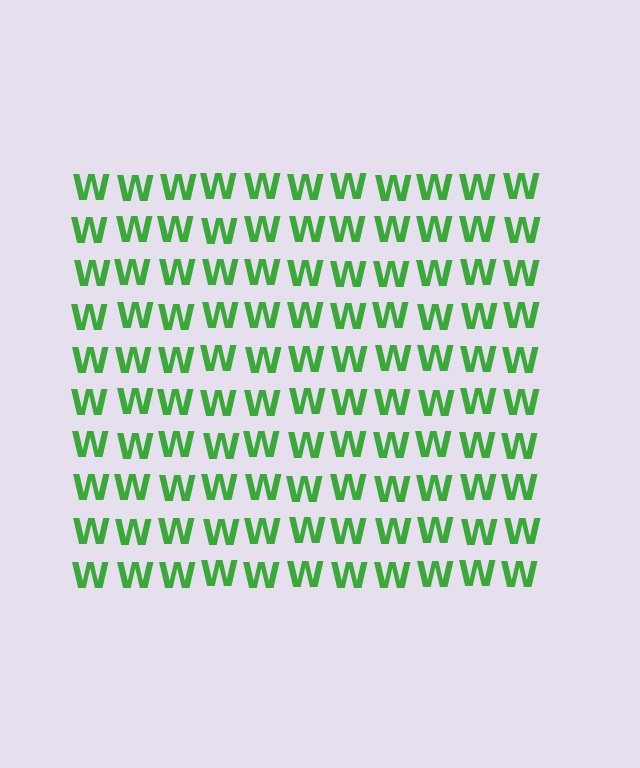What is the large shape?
The large shape is a square.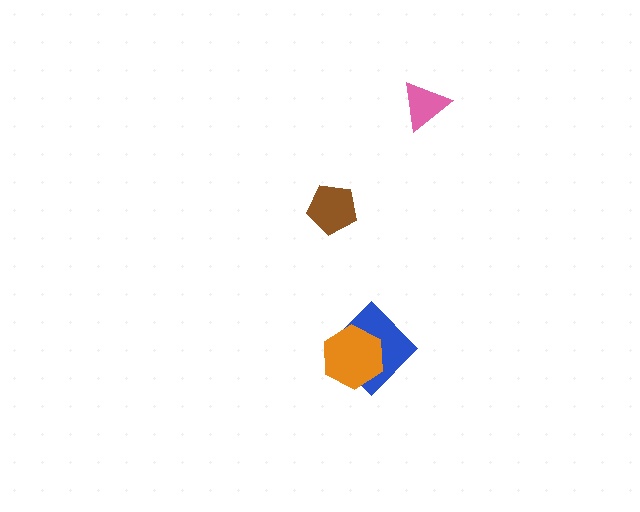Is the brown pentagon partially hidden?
No, no other shape covers it.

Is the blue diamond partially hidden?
Yes, it is partially covered by another shape.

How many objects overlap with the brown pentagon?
0 objects overlap with the brown pentagon.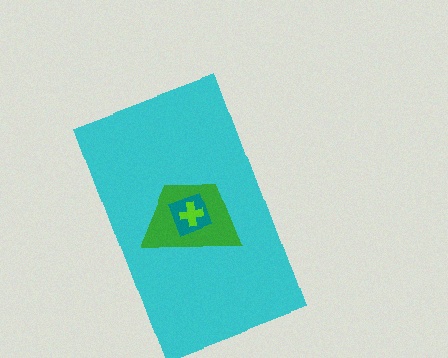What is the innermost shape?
The lime cross.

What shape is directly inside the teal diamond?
The lime cross.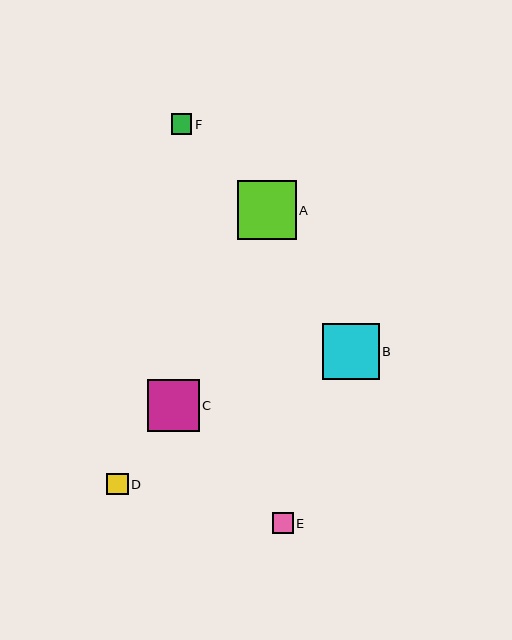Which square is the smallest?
Square F is the smallest with a size of approximately 21 pixels.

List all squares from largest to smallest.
From largest to smallest: A, B, C, D, E, F.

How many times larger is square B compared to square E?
Square B is approximately 2.7 times the size of square E.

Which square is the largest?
Square A is the largest with a size of approximately 59 pixels.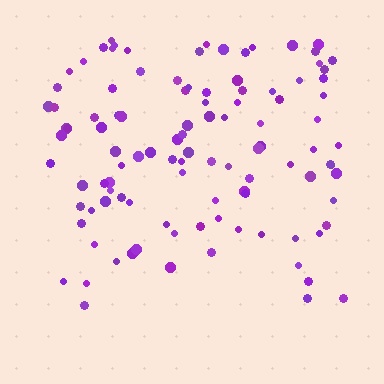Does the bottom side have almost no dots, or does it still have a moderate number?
Still a moderate number, just noticeably fewer than the top.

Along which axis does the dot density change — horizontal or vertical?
Vertical.